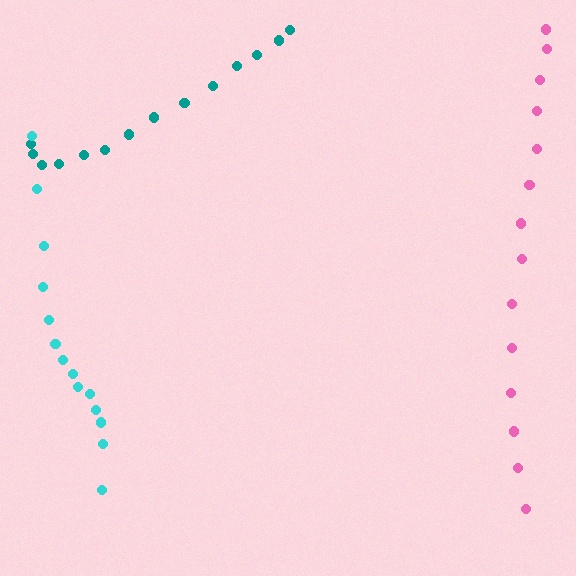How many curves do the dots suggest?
There are 3 distinct paths.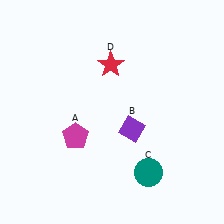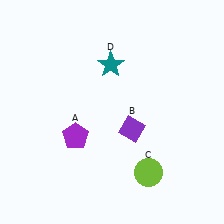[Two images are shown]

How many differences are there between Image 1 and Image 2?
There are 3 differences between the two images.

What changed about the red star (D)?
In Image 1, D is red. In Image 2, it changed to teal.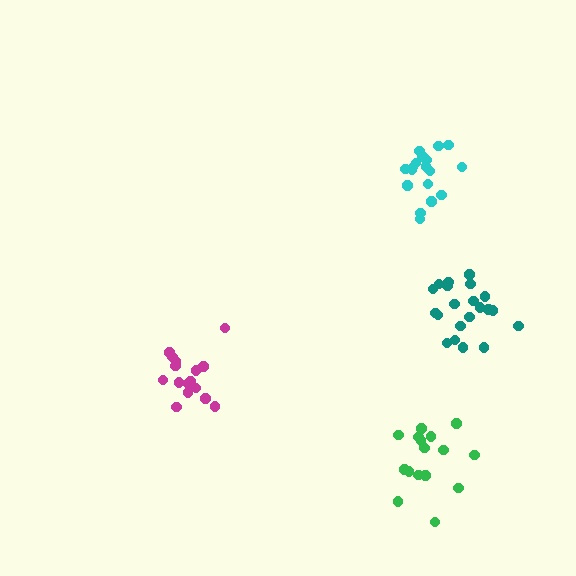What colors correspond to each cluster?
The clusters are colored: magenta, teal, green, cyan.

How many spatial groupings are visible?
There are 4 spatial groupings.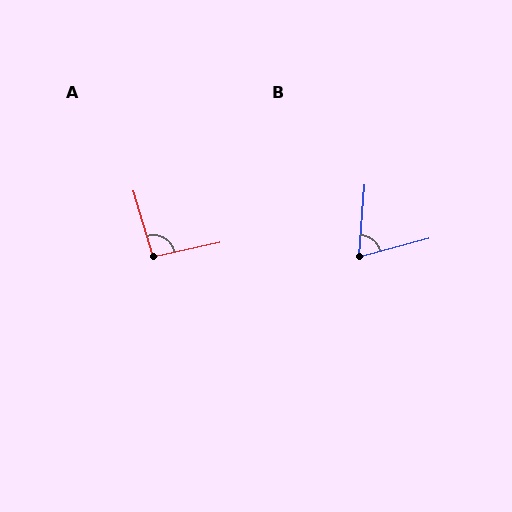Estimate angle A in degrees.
Approximately 94 degrees.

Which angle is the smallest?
B, at approximately 71 degrees.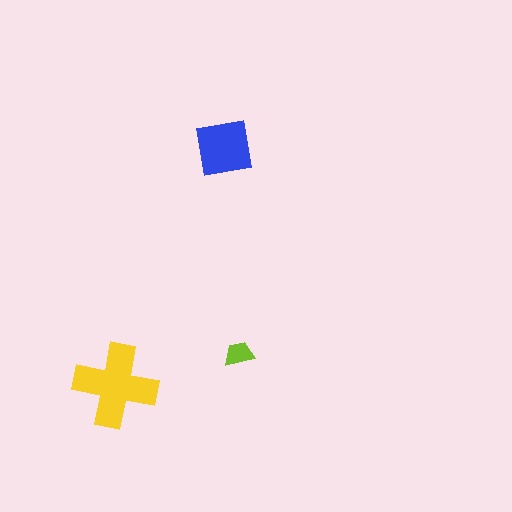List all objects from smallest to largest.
The lime trapezoid, the blue square, the yellow cross.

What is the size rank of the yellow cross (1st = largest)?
1st.